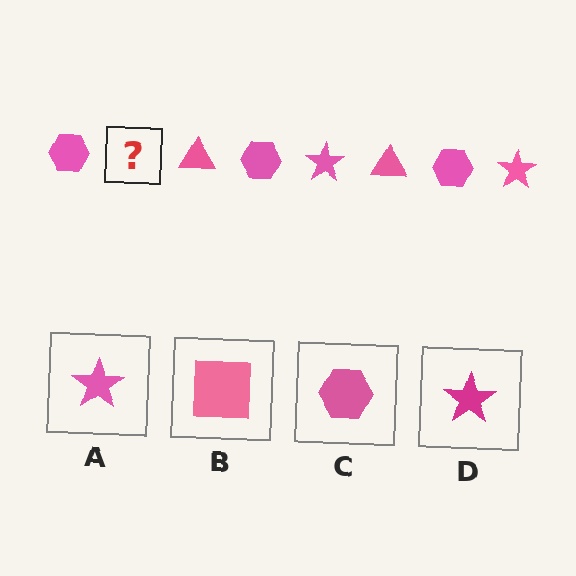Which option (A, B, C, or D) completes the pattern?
A.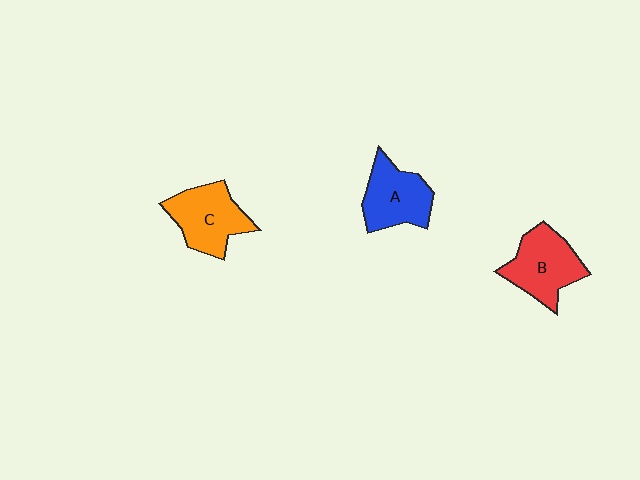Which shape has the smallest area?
Shape A (blue).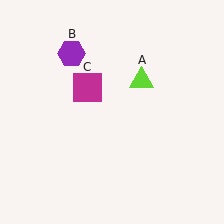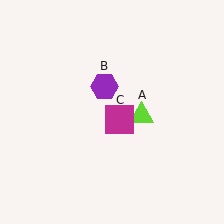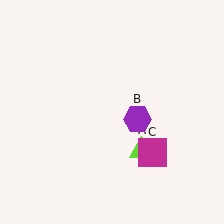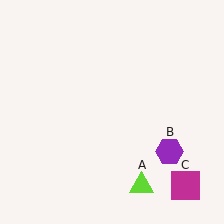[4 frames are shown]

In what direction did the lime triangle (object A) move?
The lime triangle (object A) moved down.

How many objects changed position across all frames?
3 objects changed position: lime triangle (object A), purple hexagon (object B), magenta square (object C).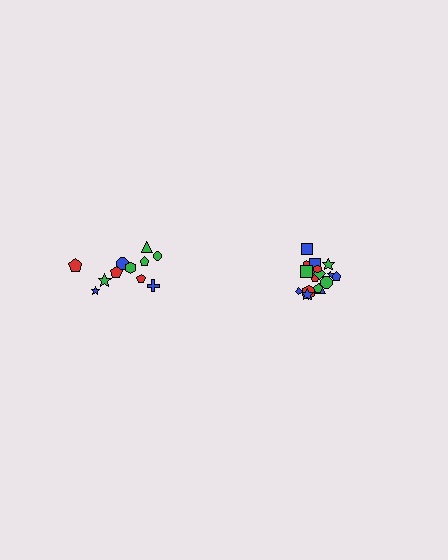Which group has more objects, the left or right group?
The right group.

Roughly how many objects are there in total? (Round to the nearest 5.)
Roughly 30 objects in total.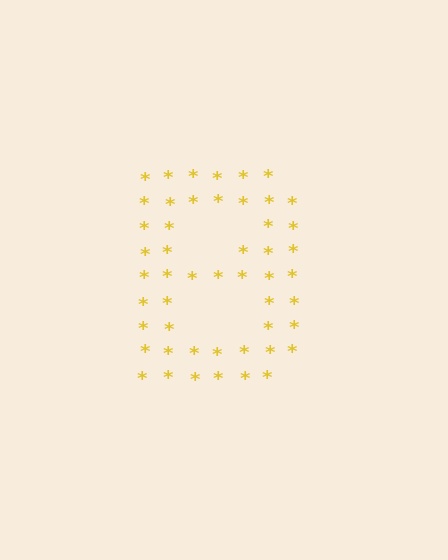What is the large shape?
The large shape is the letter B.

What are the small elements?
The small elements are asterisks.